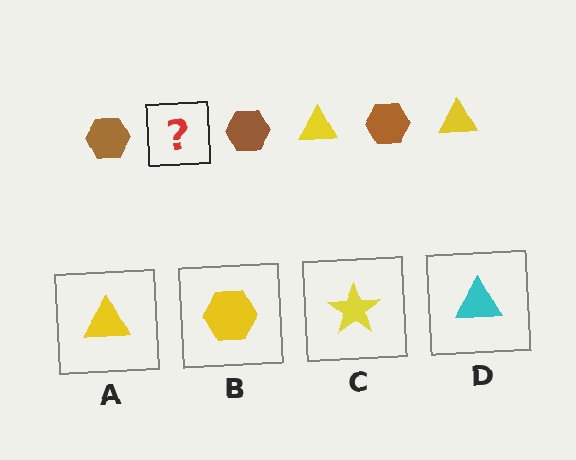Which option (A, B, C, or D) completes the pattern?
A.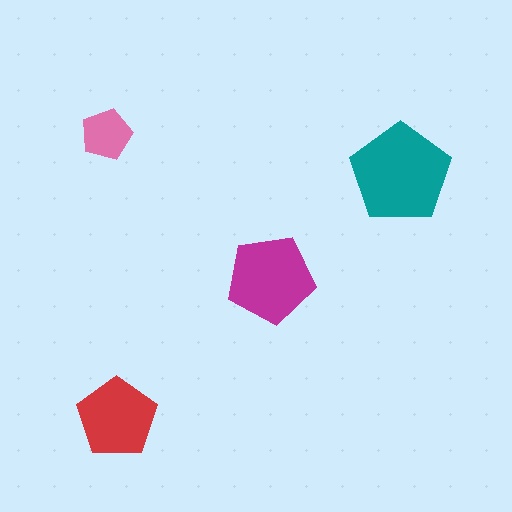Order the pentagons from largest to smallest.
the teal one, the magenta one, the red one, the pink one.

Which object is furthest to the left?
The pink pentagon is leftmost.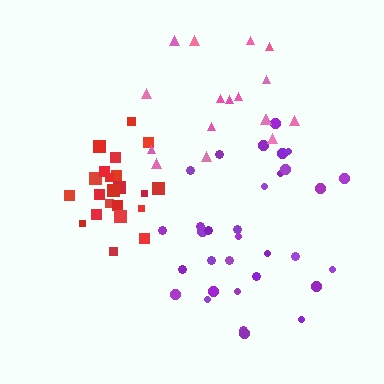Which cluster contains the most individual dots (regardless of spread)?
Purple (34).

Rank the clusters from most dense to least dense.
red, pink, purple.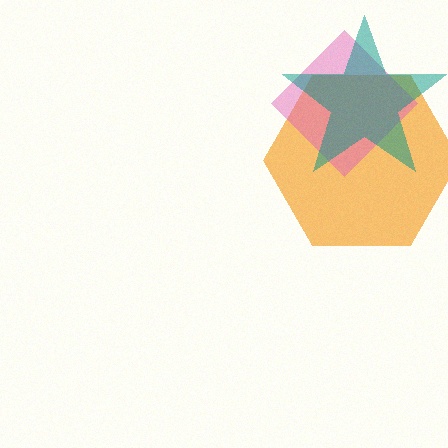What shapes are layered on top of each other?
The layered shapes are: an orange hexagon, a pink diamond, a teal star.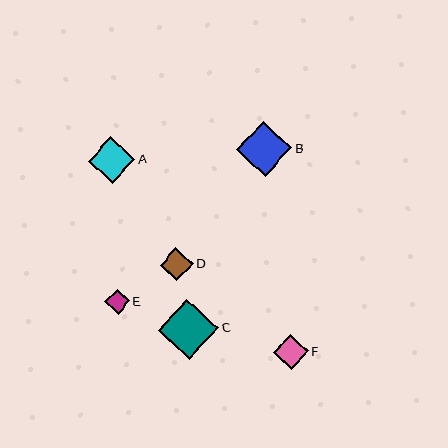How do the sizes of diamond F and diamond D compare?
Diamond F and diamond D are approximately the same size.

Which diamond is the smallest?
Diamond E is the smallest with a size of approximately 25 pixels.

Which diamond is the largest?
Diamond C is the largest with a size of approximately 60 pixels.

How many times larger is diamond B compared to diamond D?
Diamond B is approximately 1.7 times the size of diamond D.